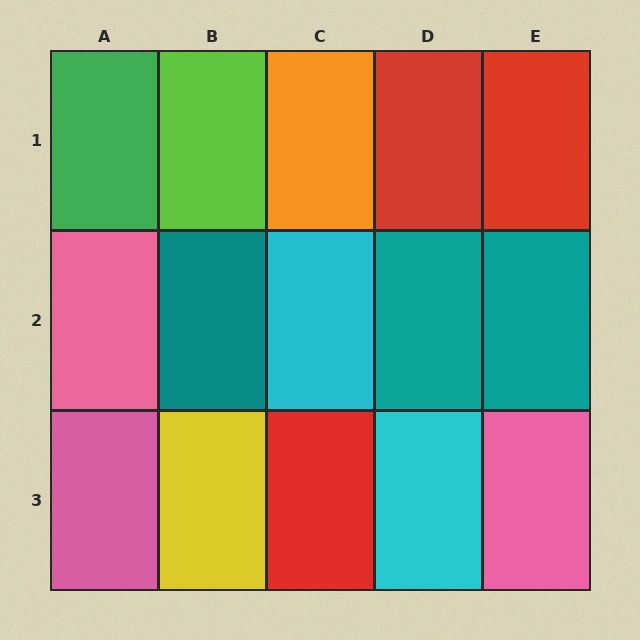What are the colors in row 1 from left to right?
Green, lime, orange, red, red.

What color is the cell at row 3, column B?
Yellow.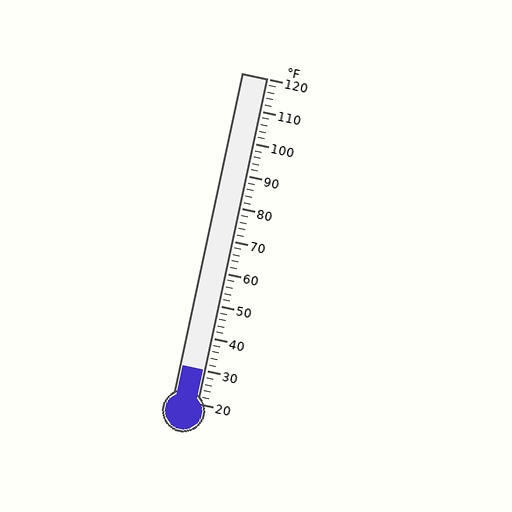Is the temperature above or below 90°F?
The temperature is below 90°F.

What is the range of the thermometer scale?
The thermometer scale ranges from 20°F to 120°F.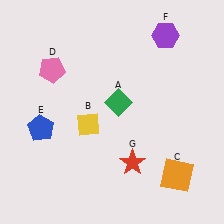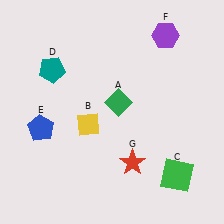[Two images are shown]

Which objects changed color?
C changed from orange to green. D changed from pink to teal.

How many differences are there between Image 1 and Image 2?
There are 2 differences between the two images.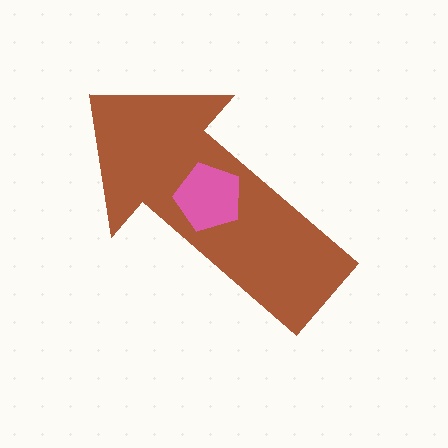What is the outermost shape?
The brown arrow.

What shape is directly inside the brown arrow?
The pink pentagon.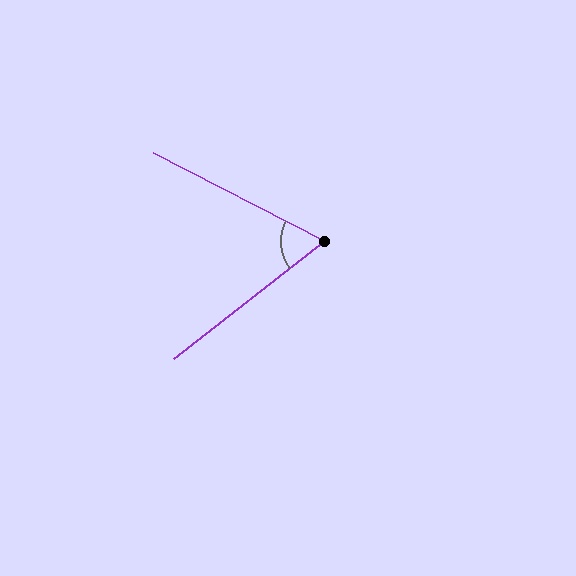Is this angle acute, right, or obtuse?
It is acute.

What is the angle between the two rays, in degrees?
Approximately 65 degrees.